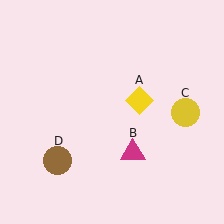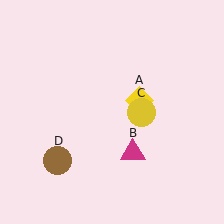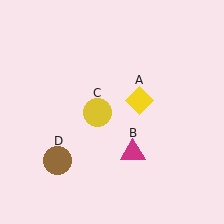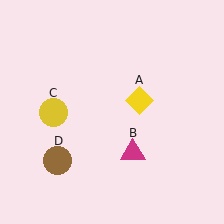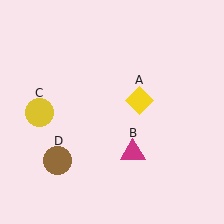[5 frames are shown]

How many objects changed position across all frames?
1 object changed position: yellow circle (object C).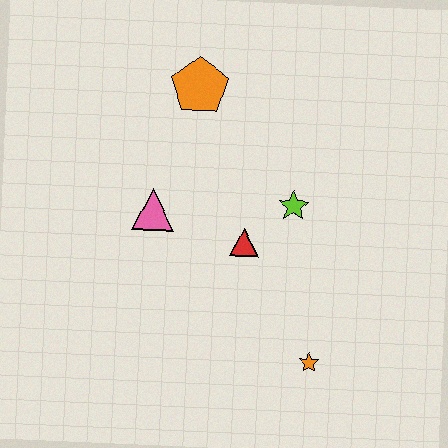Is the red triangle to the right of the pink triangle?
Yes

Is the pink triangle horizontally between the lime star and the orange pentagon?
No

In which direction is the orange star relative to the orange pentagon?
The orange star is below the orange pentagon.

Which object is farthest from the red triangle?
The orange pentagon is farthest from the red triangle.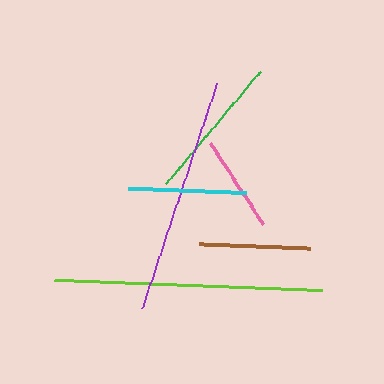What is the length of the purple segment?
The purple segment is approximately 238 pixels long.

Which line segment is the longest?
The lime line is the longest at approximately 267 pixels.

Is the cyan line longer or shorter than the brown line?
The cyan line is longer than the brown line.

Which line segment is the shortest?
The pink line is the shortest at approximately 98 pixels.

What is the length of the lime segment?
The lime segment is approximately 267 pixels long.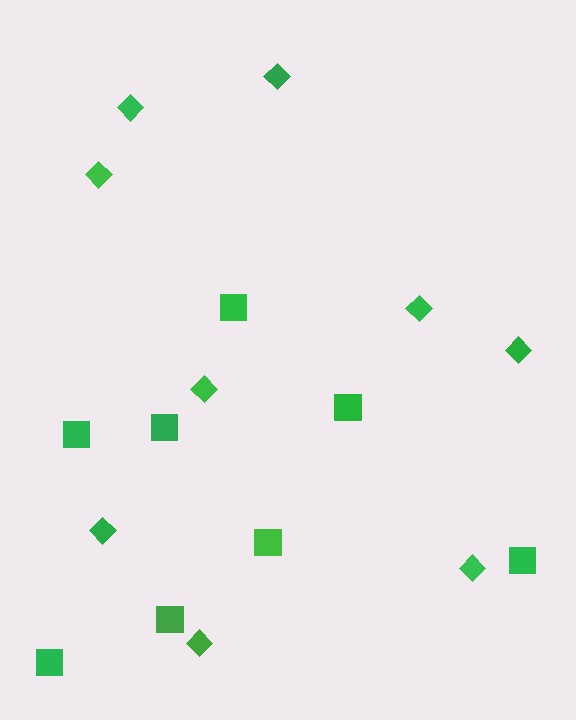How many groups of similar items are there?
There are 2 groups: one group of diamonds (9) and one group of squares (8).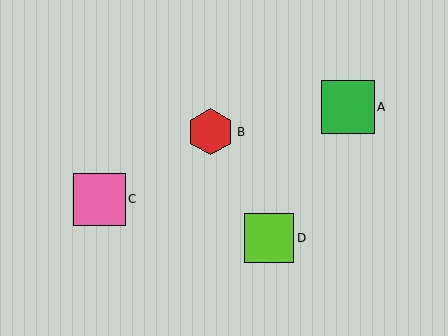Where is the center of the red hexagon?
The center of the red hexagon is at (211, 132).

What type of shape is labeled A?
Shape A is a green square.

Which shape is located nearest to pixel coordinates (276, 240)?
The lime square (labeled D) at (269, 238) is nearest to that location.